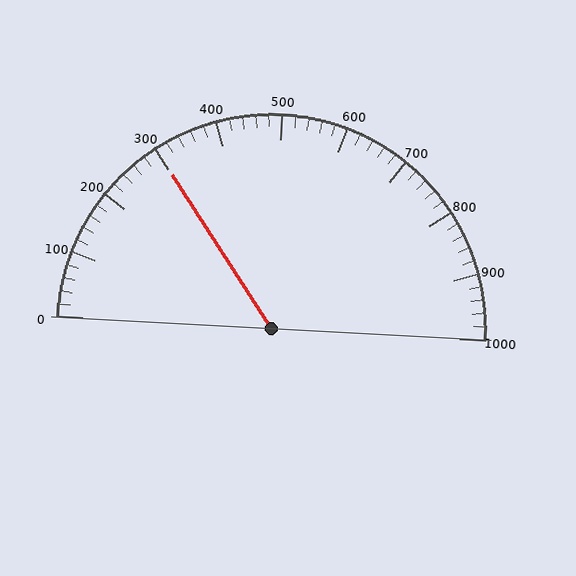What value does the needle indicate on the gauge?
The needle indicates approximately 300.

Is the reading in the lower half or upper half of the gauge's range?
The reading is in the lower half of the range (0 to 1000).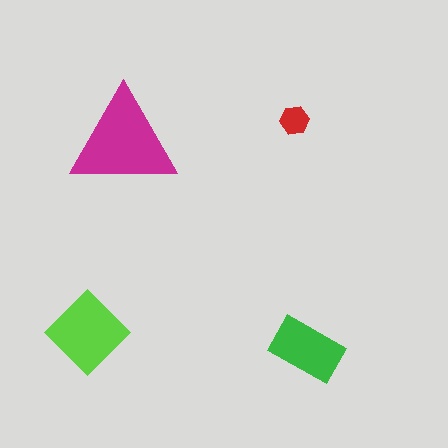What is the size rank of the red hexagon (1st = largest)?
4th.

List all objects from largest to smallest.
The magenta triangle, the lime diamond, the green rectangle, the red hexagon.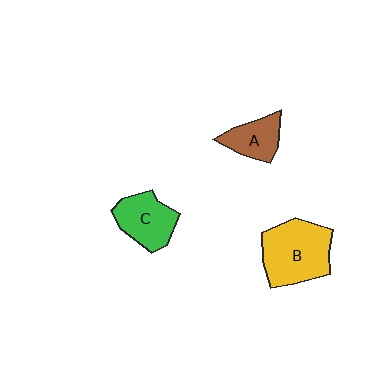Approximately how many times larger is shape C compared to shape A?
Approximately 1.3 times.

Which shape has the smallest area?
Shape A (brown).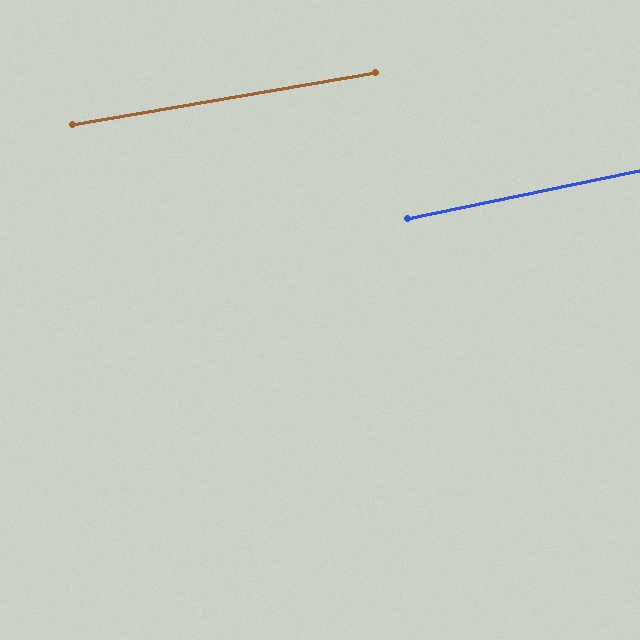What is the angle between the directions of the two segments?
Approximately 2 degrees.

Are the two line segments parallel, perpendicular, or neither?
Parallel — their directions differ by only 1.9°.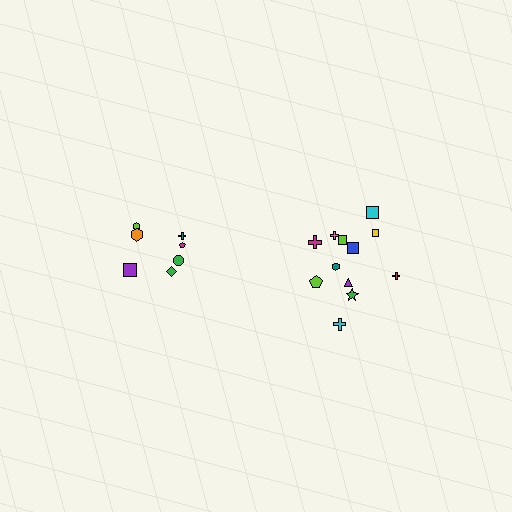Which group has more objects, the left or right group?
The right group.